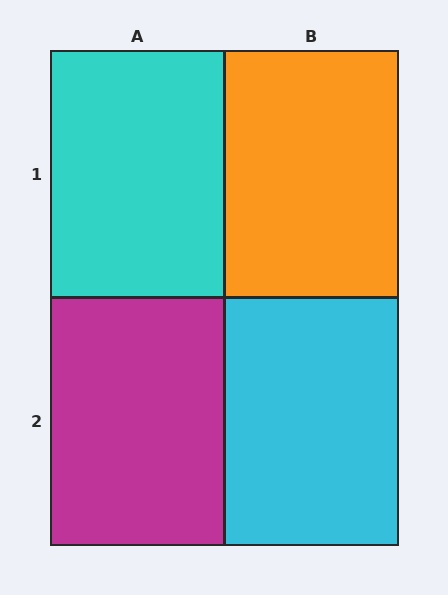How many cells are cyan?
2 cells are cyan.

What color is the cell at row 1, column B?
Orange.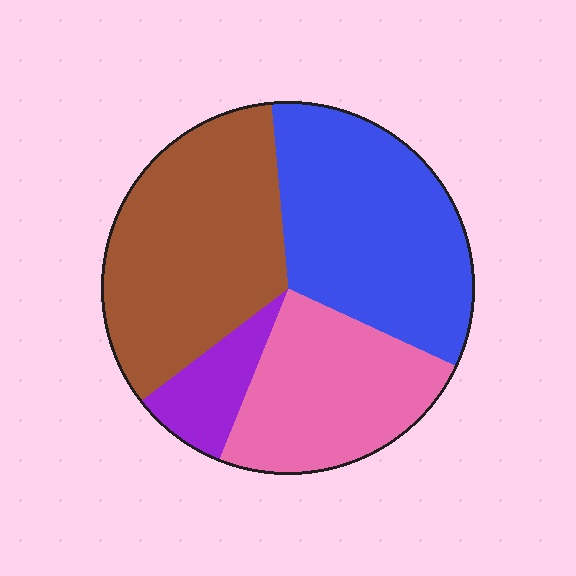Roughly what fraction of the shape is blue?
Blue takes up about one third (1/3) of the shape.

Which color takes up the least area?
Purple, at roughly 10%.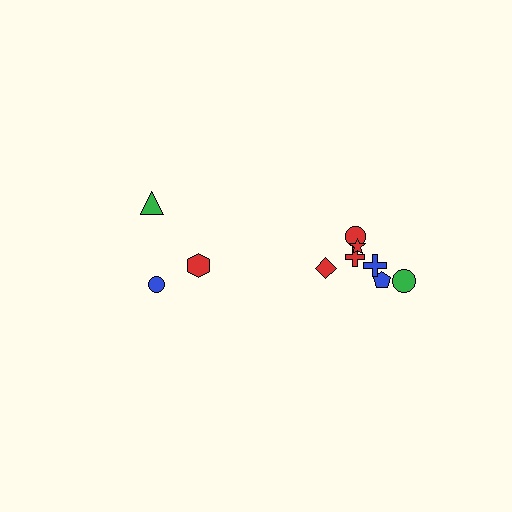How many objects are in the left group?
There are 3 objects.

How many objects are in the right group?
There are 7 objects.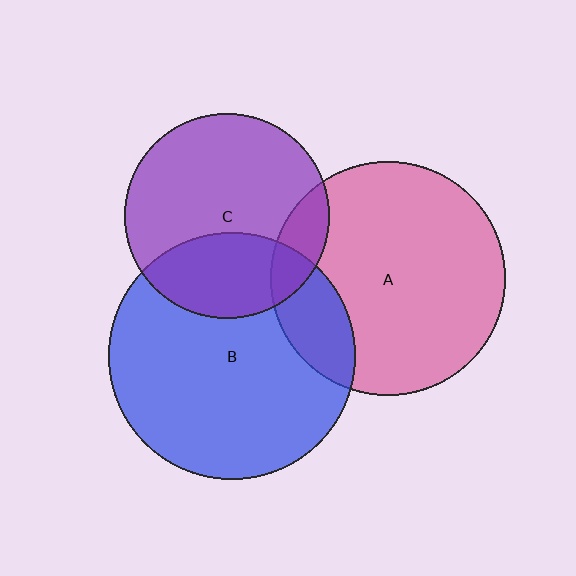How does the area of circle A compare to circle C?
Approximately 1.3 times.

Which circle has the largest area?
Circle B (blue).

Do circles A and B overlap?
Yes.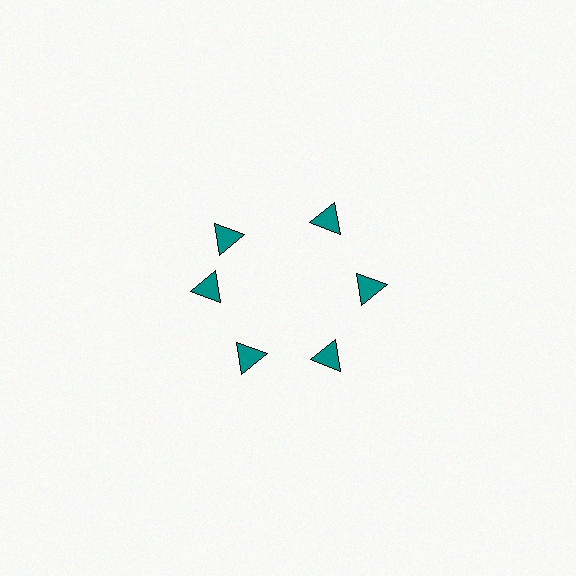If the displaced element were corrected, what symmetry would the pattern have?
It would have 6-fold rotational symmetry — the pattern would map onto itself every 60 degrees.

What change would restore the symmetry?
The symmetry would be restored by rotating it back into even spacing with its neighbors so that all 6 triangles sit at equal angles and equal distance from the center.